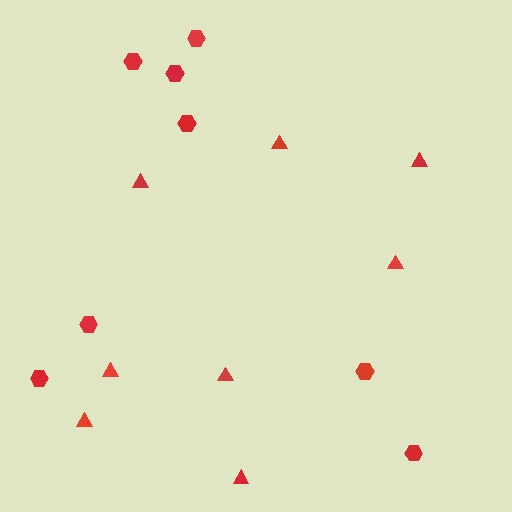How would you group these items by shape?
There are 2 groups: one group of hexagons (8) and one group of triangles (8).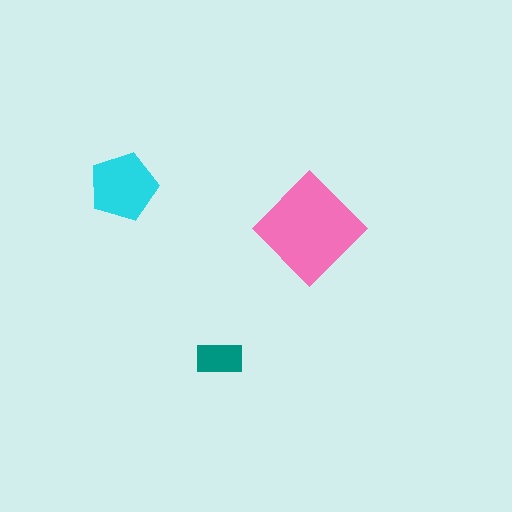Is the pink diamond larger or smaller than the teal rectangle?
Larger.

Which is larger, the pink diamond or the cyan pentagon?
The pink diamond.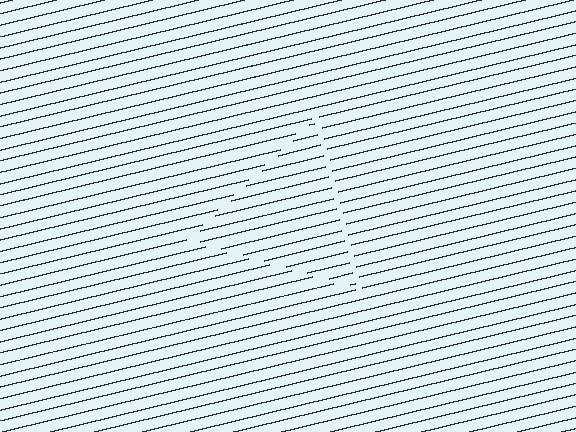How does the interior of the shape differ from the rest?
The interior of the shape contains the same grating, shifted by half a period — the contour is defined by the phase discontinuity where line-ends from the inner and outer gratings abut.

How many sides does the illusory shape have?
3 sides — the line-ends trace a triangle.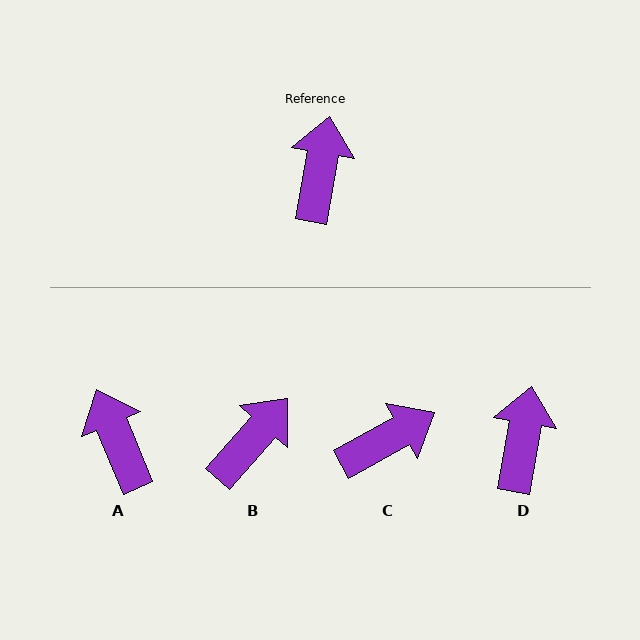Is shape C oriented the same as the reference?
No, it is off by about 51 degrees.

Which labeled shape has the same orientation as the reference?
D.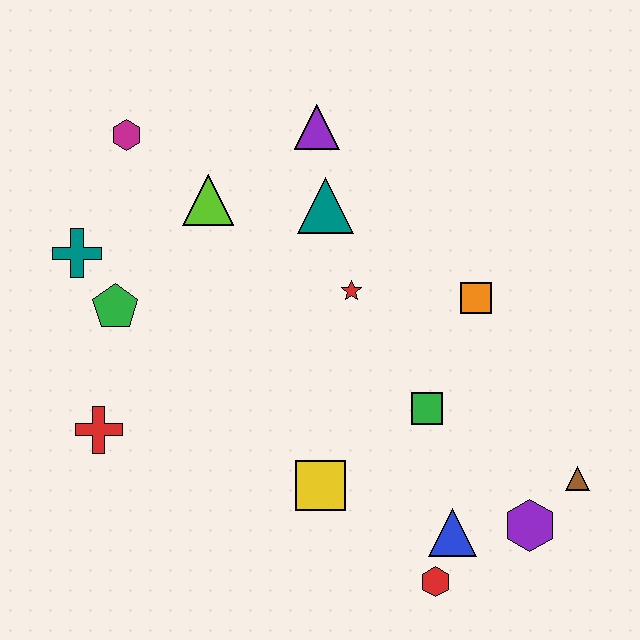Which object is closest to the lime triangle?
The magenta hexagon is closest to the lime triangle.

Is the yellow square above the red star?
No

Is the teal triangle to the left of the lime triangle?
No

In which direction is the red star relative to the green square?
The red star is above the green square.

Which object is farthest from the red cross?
The brown triangle is farthest from the red cross.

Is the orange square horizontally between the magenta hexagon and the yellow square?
No